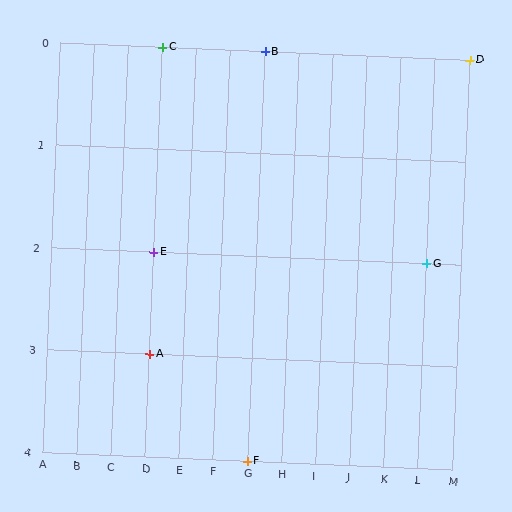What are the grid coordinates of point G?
Point G is at grid coordinates (L, 2).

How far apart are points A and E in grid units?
Points A and E are 1 row apart.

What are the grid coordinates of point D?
Point D is at grid coordinates (M, 0).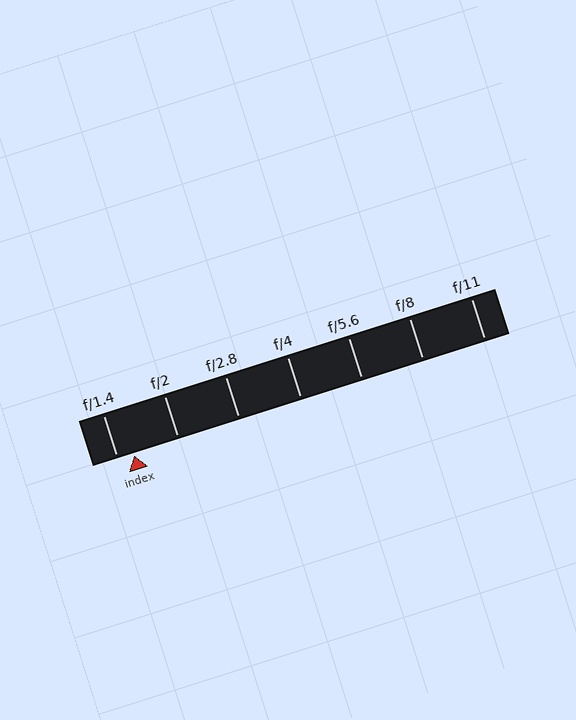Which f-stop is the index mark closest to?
The index mark is closest to f/1.4.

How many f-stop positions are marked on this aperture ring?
There are 7 f-stop positions marked.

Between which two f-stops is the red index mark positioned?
The index mark is between f/1.4 and f/2.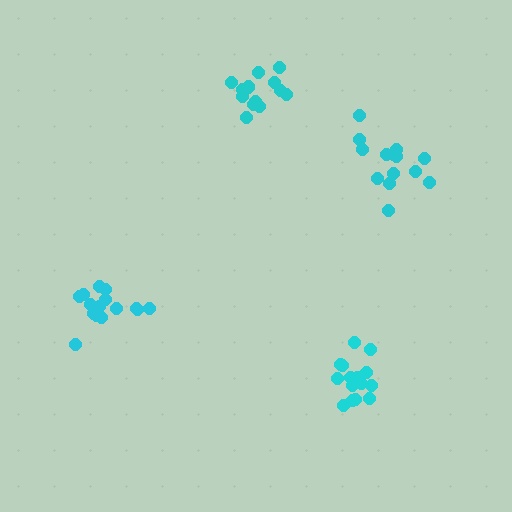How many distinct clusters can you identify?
There are 4 distinct clusters.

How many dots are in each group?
Group 1: 16 dots, Group 2: 15 dots, Group 3: 15 dots, Group 4: 14 dots (60 total).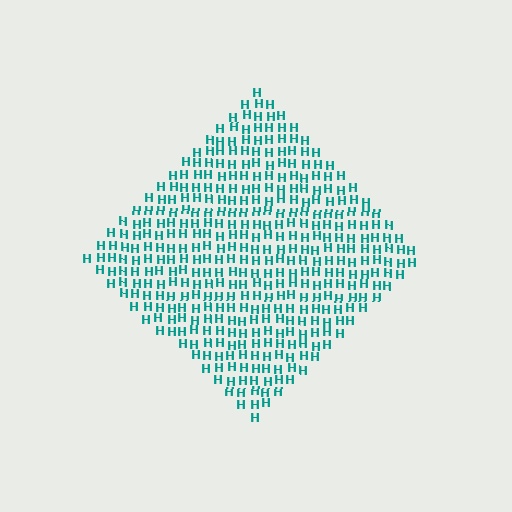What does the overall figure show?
The overall figure shows a diamond.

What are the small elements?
The small elements are letter H's.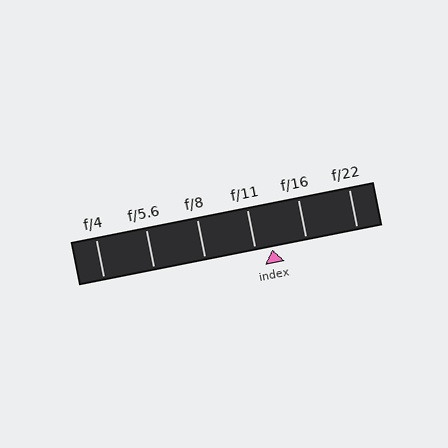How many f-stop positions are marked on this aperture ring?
There are 6 f-stop positions marked.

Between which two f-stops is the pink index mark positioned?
The index mark is between f/11 and f/16.